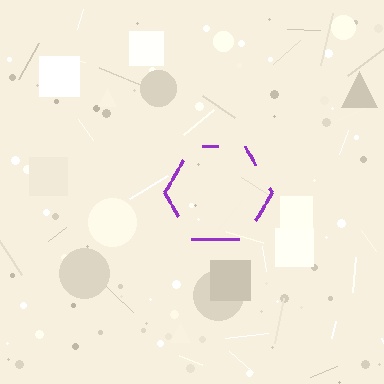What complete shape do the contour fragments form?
The contour fragments form a hexagon.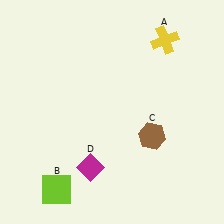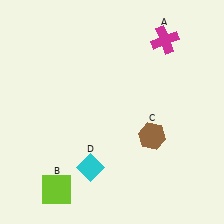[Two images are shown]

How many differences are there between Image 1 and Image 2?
There are 2 differences between the two images.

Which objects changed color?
A changed from yellow to magenta. D changed from magenta to cyan.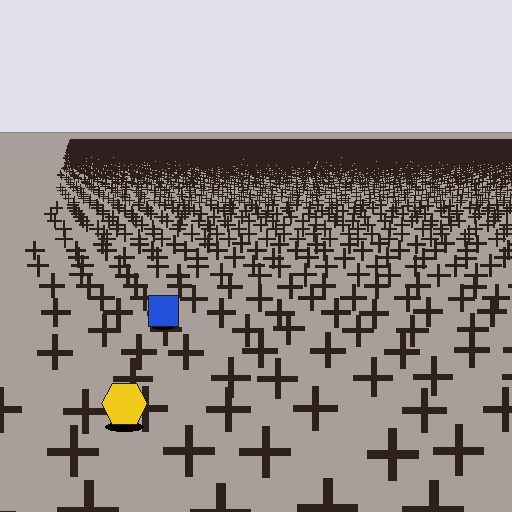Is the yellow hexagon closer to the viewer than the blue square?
Yes. The yellow hexagon is closer — you can tell from the texture gradient: the ground texture is coarser near it.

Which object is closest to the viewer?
The yellow hexagon is closest. The texture marks near it are larger and more spread out.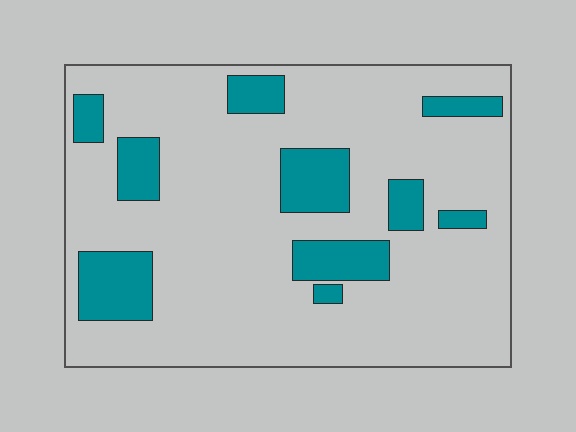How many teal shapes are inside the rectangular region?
10.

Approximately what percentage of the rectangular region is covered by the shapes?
Approximately 20%.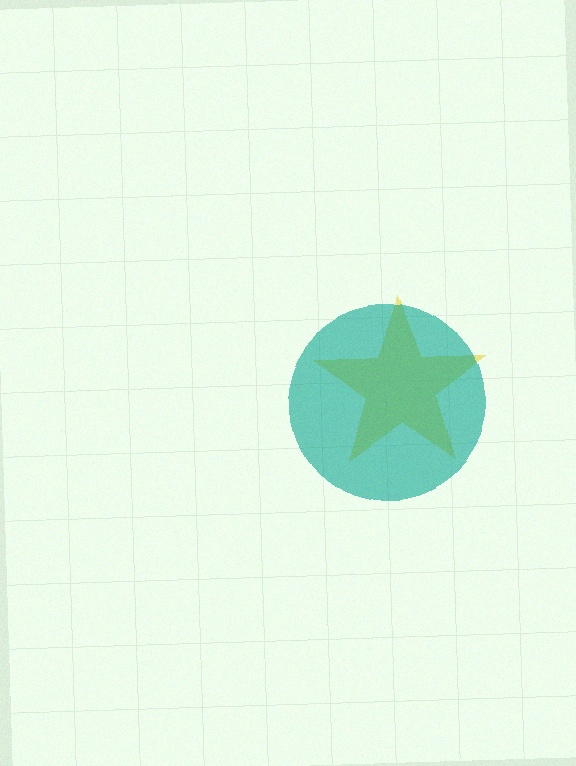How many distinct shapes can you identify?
There are 2 distinct shapes: a yellow star, a teal circle.